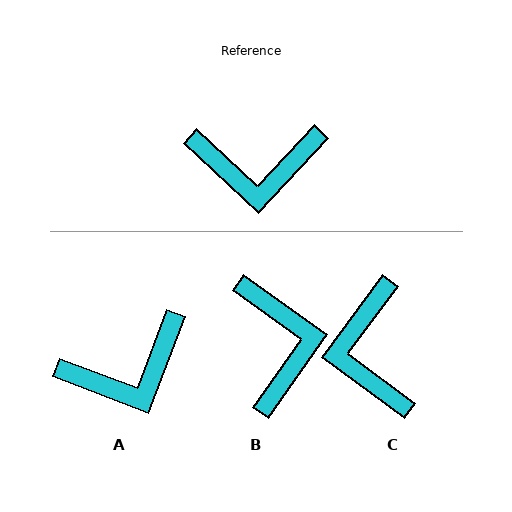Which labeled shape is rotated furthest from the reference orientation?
B, about 98 degrees away.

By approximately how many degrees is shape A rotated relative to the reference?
Approximately 22 degrees counter-clockwise.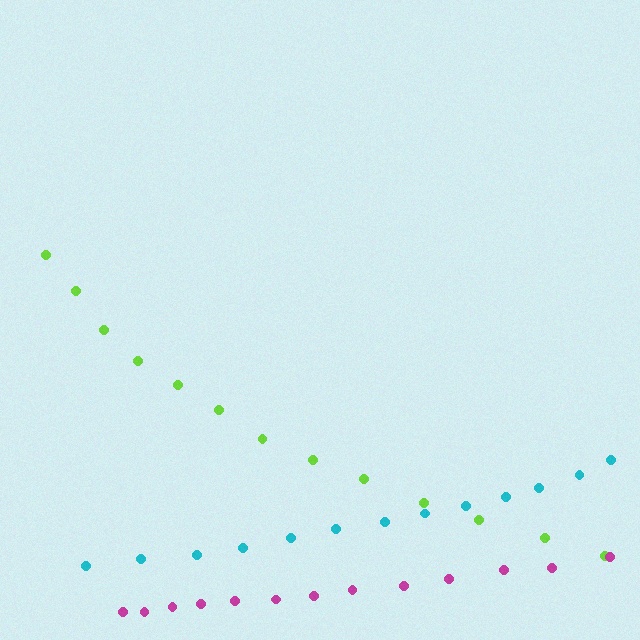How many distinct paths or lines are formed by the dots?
There are 3 distinct paths.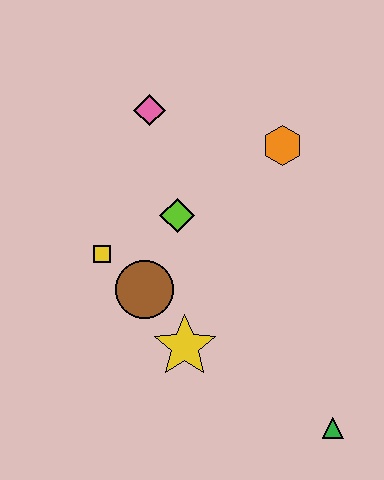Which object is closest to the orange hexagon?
The lime diamond is closest to the orange hexagon.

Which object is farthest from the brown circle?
The green triangle is farthest from the brown circle.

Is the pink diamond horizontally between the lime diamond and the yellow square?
Yes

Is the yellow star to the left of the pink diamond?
No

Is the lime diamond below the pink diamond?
Yes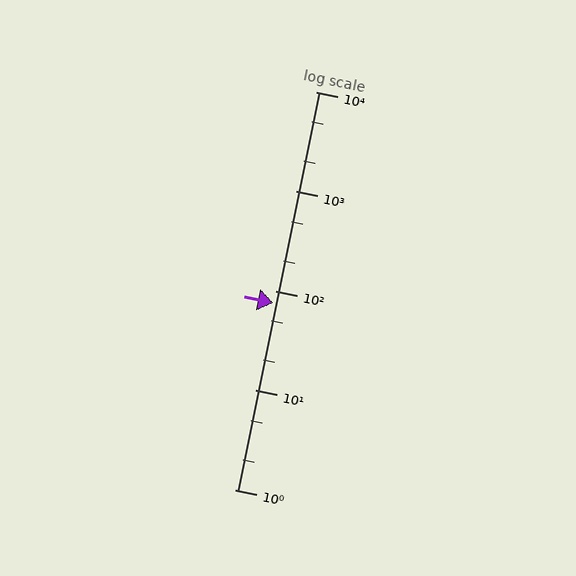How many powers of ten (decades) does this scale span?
The scale spans 4 decades, from 1 to 10000.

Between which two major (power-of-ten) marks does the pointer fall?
The pointer is between 10 and 100.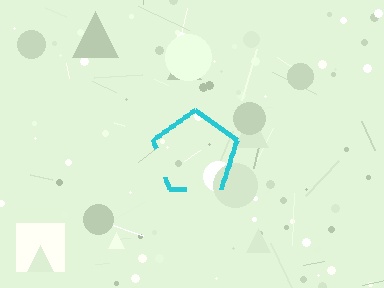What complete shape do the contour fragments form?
The contour fragments form a pentagon.